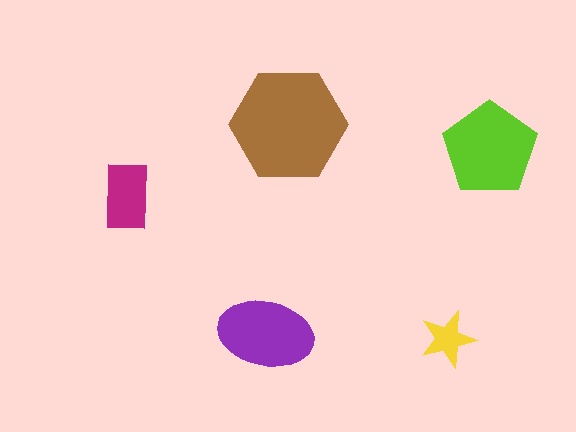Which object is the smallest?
The yellow star.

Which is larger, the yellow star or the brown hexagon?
The brown hexagon.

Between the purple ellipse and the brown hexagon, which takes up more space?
The brown hexagon.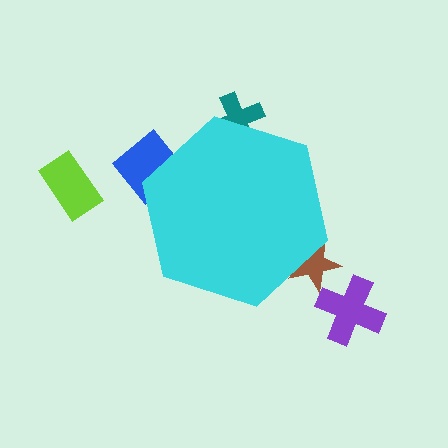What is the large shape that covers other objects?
A cyan hexagon.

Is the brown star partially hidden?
Yes, the brown star is partially hidden behind the cyan hexagon.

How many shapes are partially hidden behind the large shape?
3 shapes are partially hidden.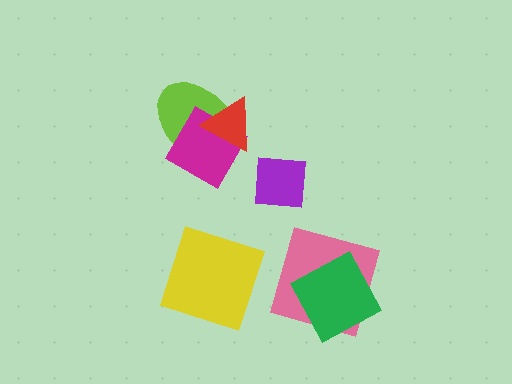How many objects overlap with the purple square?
0 objects overlap with the purple square.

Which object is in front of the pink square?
The green diamond is in front of the pink square.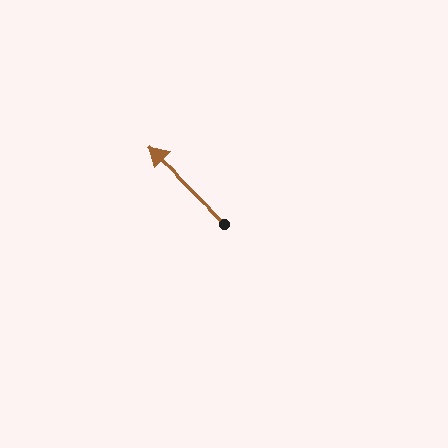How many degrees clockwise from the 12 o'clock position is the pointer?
Approximately 314 degrees.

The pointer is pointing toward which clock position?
Roughly 10 o'clock.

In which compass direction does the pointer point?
Northwest.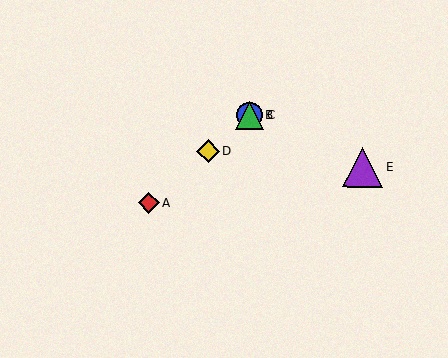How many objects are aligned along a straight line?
4 objects (A, B, C, D) are aligned along a straight line.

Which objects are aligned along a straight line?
Objects A, B, C, D are aligned along a straight line.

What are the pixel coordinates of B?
Object B is at (250, 115).